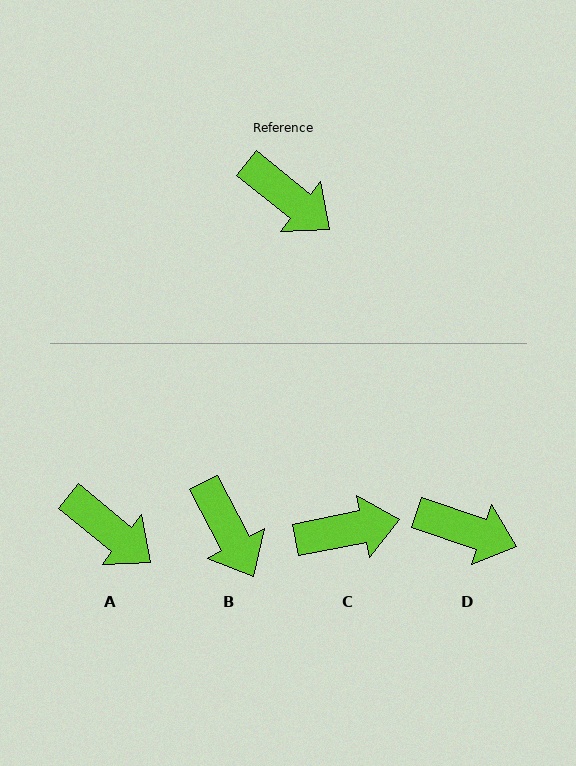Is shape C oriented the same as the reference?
No, it is off by about 50 degrees.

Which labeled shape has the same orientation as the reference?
A.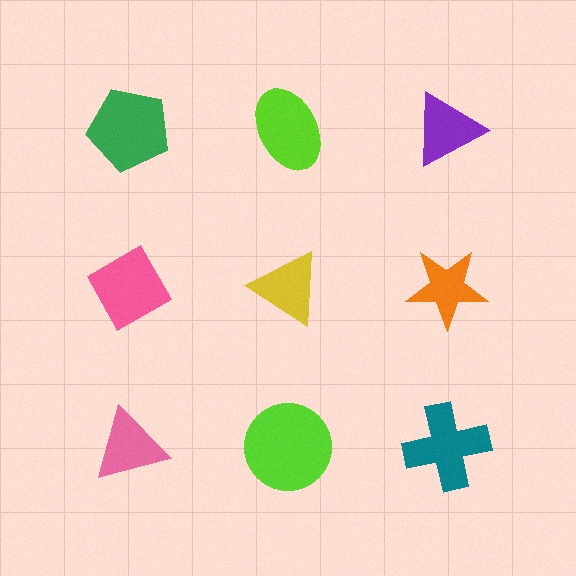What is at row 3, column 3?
A teal cross.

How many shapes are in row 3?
3 shapes.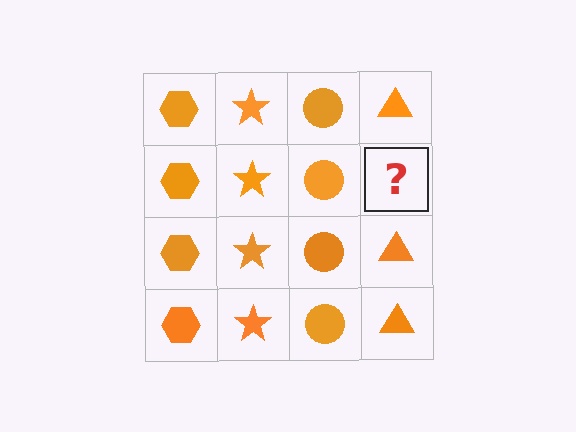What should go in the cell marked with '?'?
The missing cell should contain an orange triangle.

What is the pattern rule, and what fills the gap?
The rule is that each column has a consistent shape. The gap should be filled with an orange triangle.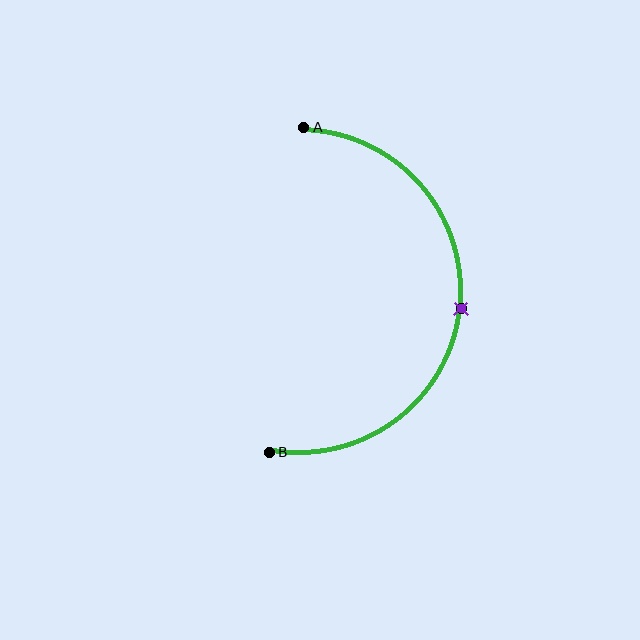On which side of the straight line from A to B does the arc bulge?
The arc bulges to the right of the straight line connecting A and B.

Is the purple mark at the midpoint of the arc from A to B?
Yes. The purple mark lies on the arc at equal arc-length from both A and B — it is the arc midpoint.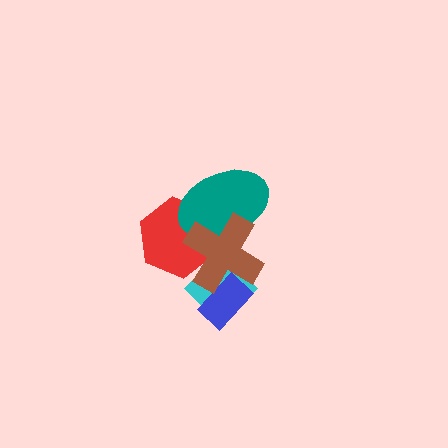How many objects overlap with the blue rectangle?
2 objects overlap with the blue rectangle.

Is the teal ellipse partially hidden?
Yes, it is partially covered by another shape.